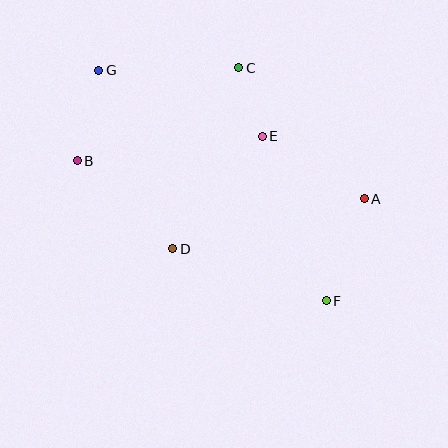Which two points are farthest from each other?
Points F and G are farthest from each other.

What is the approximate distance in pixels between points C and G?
The distance between C and G is approximately 140 pixels.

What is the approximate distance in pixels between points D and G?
The distance between D and G is approximately 193 pixels.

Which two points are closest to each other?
Points C and E are closest to each other.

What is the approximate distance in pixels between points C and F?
The distance between C and F is approximately 249 pixels.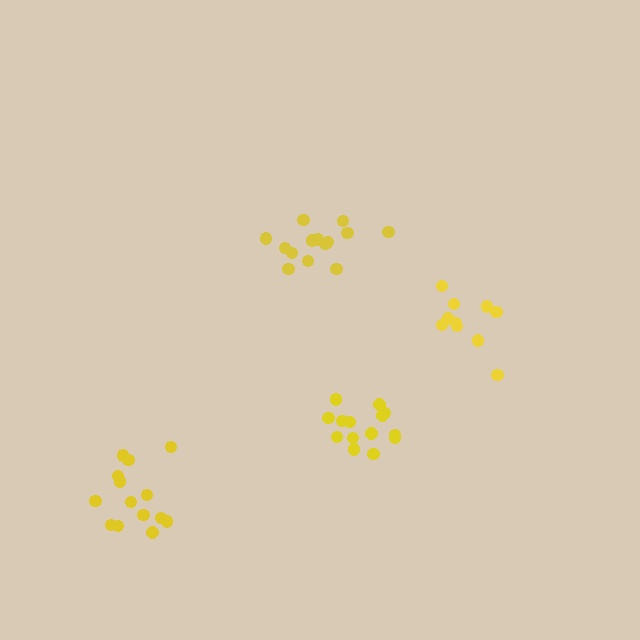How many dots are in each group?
Group 1: 14 dots, Group 2: 14 dots, Group 3: 10 dots, Group 4: 14 dots (52 total).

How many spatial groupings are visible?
There are 4 spatial groupings.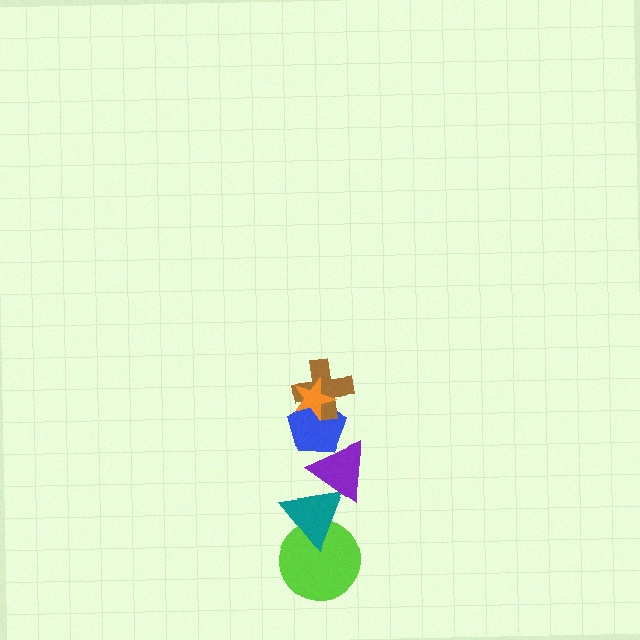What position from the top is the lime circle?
The lime circle is 6th from the top.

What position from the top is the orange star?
The orange star is 1st from the top.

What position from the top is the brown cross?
The brown cross is 2nd from the top.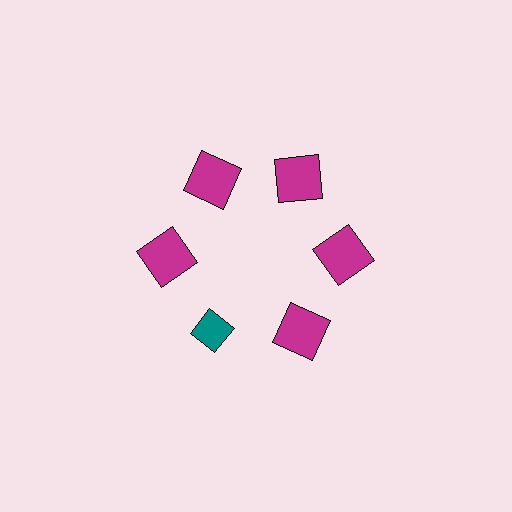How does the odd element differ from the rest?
It differs in both color (teal instead of magenta) and shape (diamond instead of square).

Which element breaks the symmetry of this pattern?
The teal diamond at roughly the 7 o'clock position breaks the symmetry. All other shapes are magenta squares.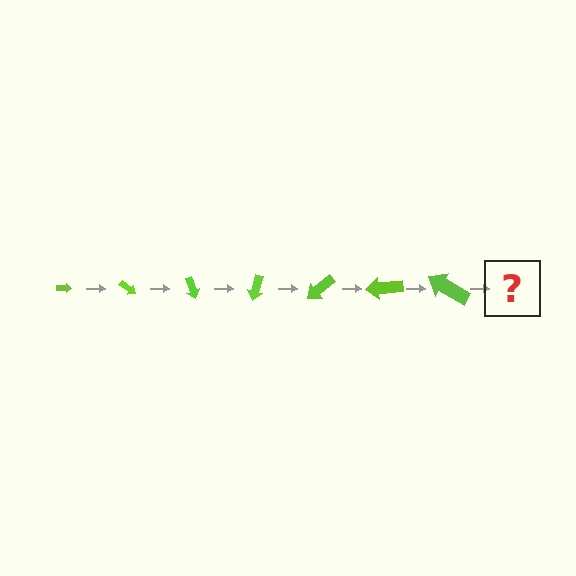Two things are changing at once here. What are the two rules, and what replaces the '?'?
The two rules are that the arrow grows larger each step and it rotates 35 degrees each step. The '?' should be an arrow, larger than the previous one and rotated 245 degrees from the start.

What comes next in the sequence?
The next element should be an arrow, larger than the previous one and rotated 245 degrees from the start.